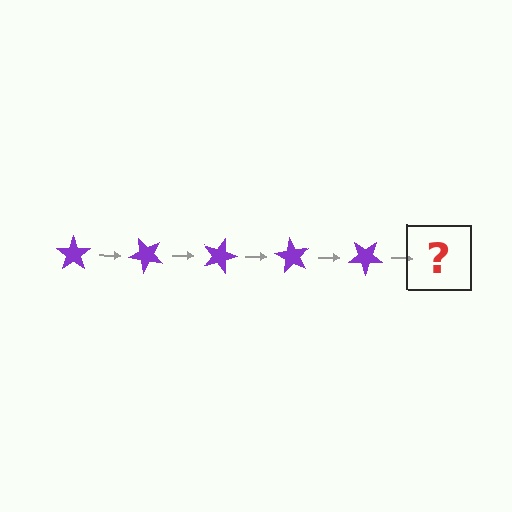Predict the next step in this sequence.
The next step is a purple star rotated 225 degrees.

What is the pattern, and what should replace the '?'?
The pattern is that the star rotates 45 degrees each step. The '?' should be a purple star rotated 225 degrees.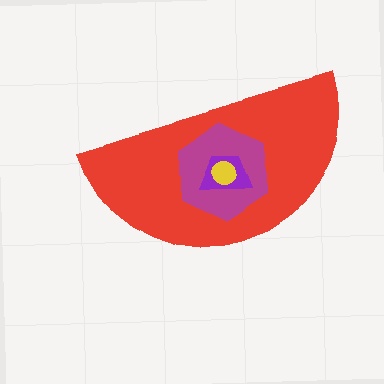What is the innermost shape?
The yellow circle.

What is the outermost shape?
The red semicircle.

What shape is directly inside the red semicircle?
The magenta hexagon.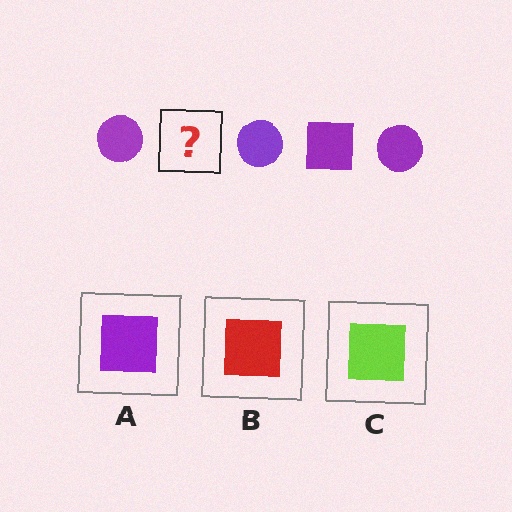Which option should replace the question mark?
Option A.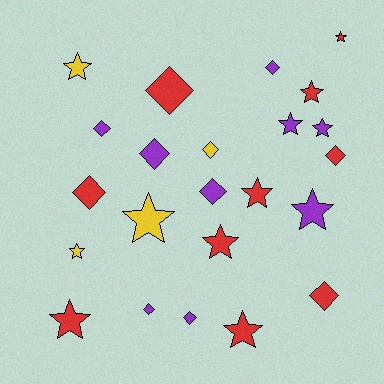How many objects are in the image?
There are 23 objects.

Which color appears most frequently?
Red, with 10 objects.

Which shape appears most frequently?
Star, with 12 objects.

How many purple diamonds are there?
There are 6 purple diamonds.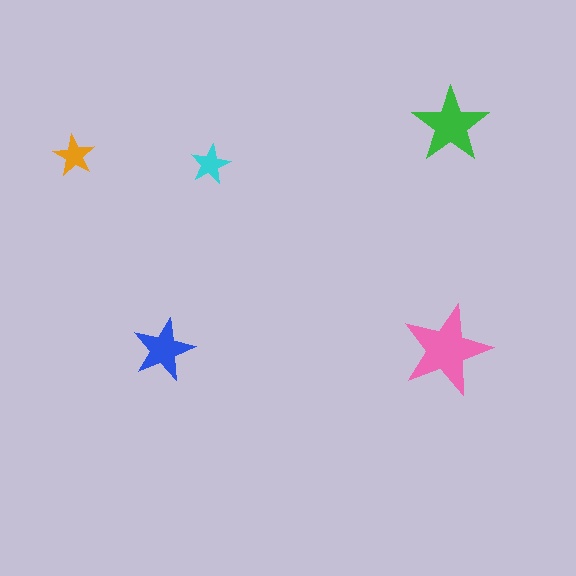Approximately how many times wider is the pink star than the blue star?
About 1.5 times wider.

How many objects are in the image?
There are 5 objects in the image.